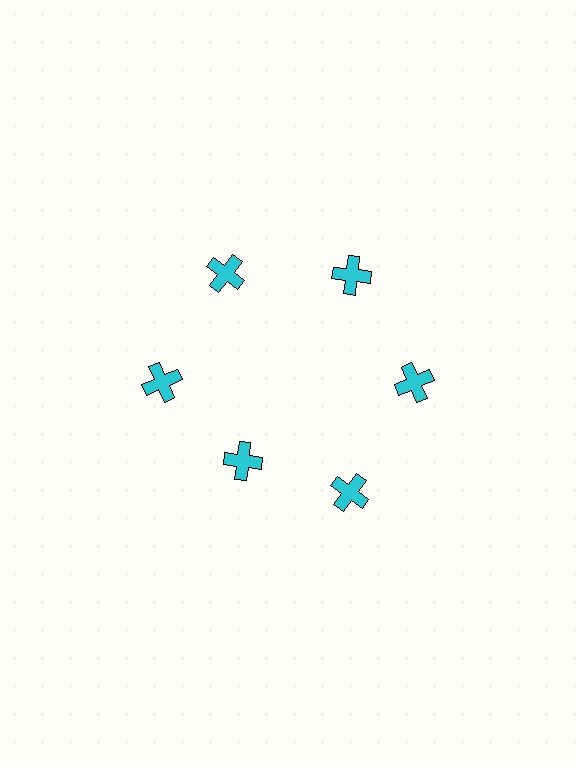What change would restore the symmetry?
The symmetry would be restored by moving it outward, back onto the ring so that all 6 crosses sit at equal angles and equal distance from the center.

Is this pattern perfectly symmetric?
No. The 6 cyan crosses are arranged in a ring, but one element near the 7 o'clock position is pulled inward toward the center, breaking the 6-fold rotational symmetry.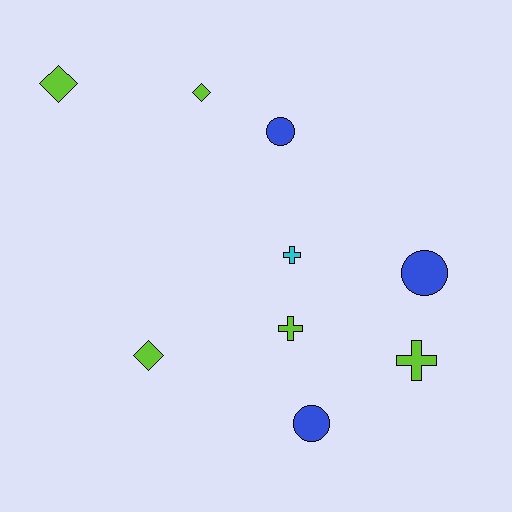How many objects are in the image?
There are 9 objects.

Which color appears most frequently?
Lime, with 5 objects.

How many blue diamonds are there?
There are no blue diamonds.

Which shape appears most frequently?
Diamond, with 3 objects.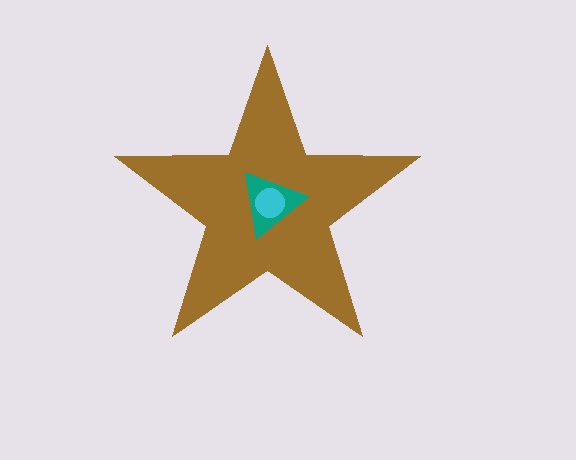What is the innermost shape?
The cyan circle.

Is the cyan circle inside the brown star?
Yes.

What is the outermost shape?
The brown star.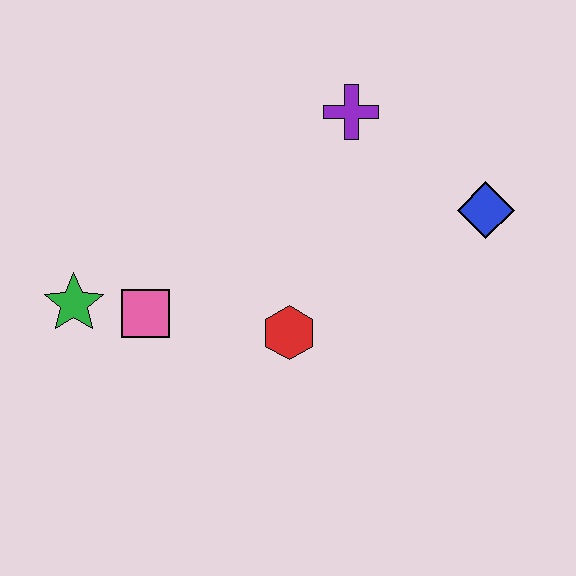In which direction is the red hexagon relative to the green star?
The red hexagon is to the right of the green star.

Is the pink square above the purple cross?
No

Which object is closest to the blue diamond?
The purple cross is closest to the blue diamond.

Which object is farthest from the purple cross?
The green star is farthest from the purple cross.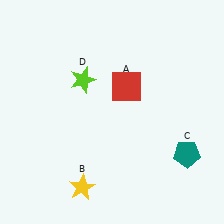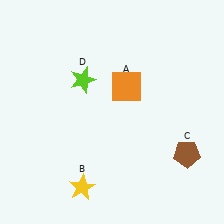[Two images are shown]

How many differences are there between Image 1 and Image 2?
There are 2 differences between the two images.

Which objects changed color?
A changed from red to orange. C changed from teal to brown.